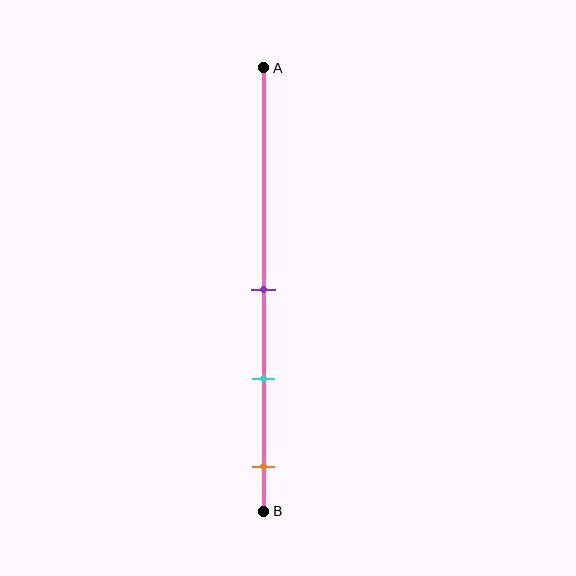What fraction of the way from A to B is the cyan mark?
The cyan mark is approximately 70% (0.7) of the way from A to B.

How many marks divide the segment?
There are 3 marks dividing the segment.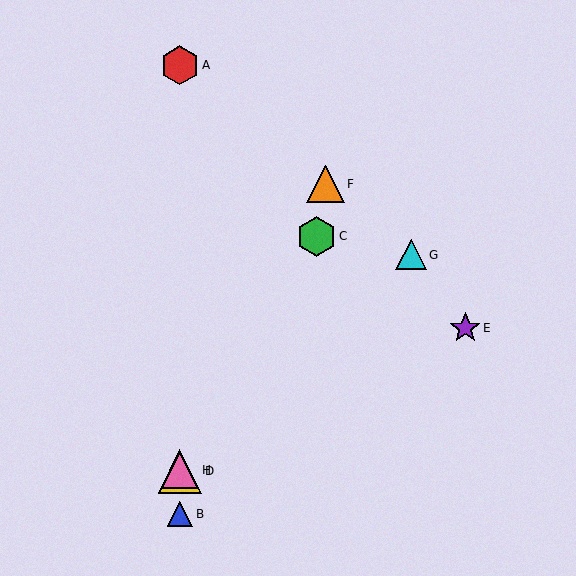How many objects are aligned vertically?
4 objects (A, B, D, H) are aligned vertically.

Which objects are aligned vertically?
Objects A, B, D, H are aligned vertically.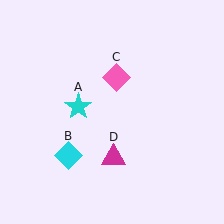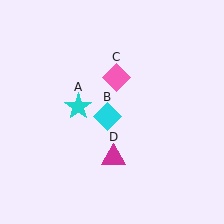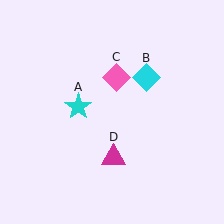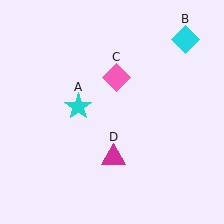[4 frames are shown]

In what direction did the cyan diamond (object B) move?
The cyan diamond (object B) moved up and to the right.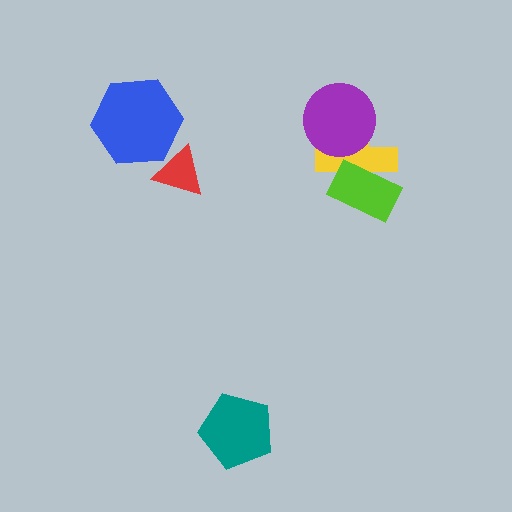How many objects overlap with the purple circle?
1 object overlaps with the purple circle.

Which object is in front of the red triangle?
The blue hexagon is in front of the red triangle.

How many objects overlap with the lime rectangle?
1 object overlaps with the lime rectangle.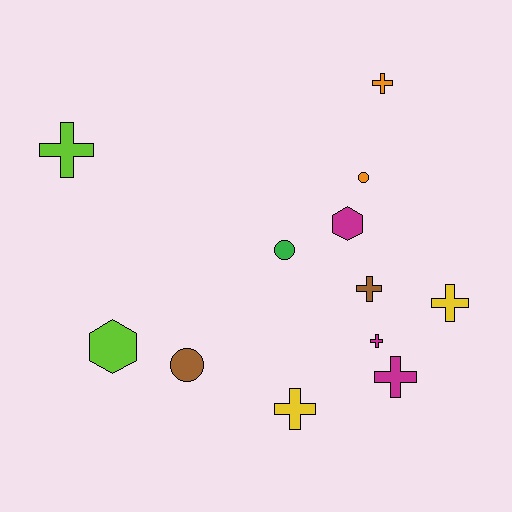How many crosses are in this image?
There are 7 crosses.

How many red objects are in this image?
There are no red objects.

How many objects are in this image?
There are 12 objects.